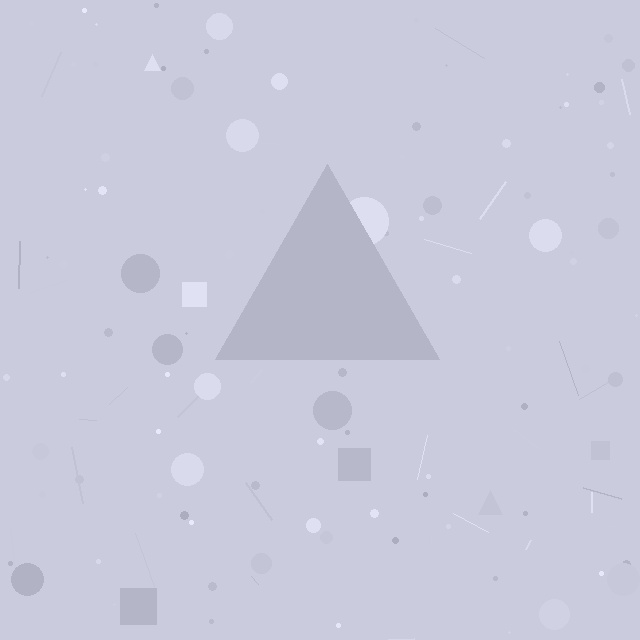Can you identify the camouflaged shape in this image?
The camouflaged shape is a triangle.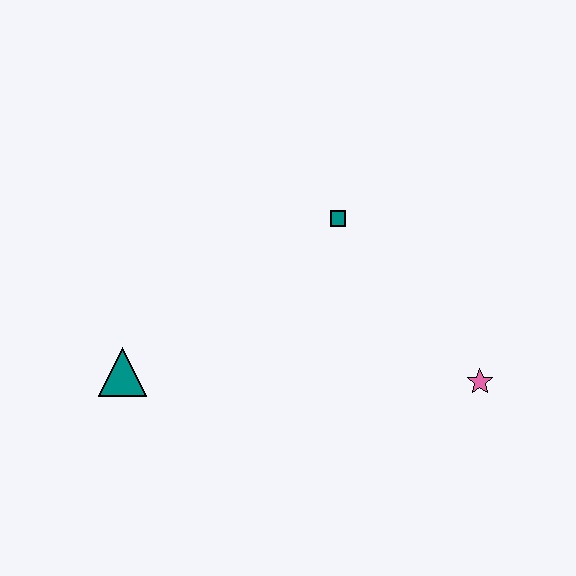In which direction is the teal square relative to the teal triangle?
The teal square is to the right of the teal triangle.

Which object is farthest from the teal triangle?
The pink star is farthest from the teal triangle.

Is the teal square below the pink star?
No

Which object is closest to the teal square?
The pink star is closest to the teal square.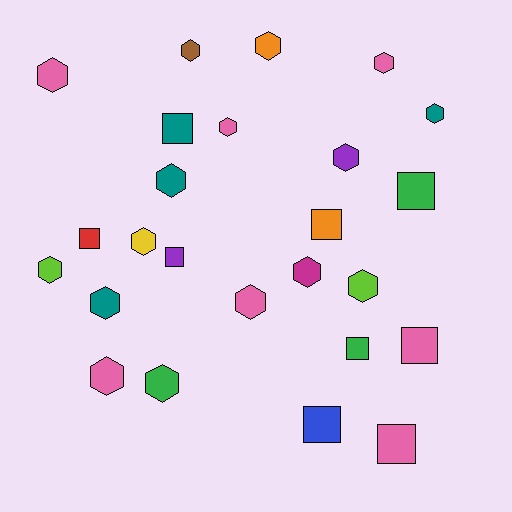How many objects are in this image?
There are 25 objects.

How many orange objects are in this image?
There are 2 orange objects.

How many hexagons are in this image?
There are 16 hexagons.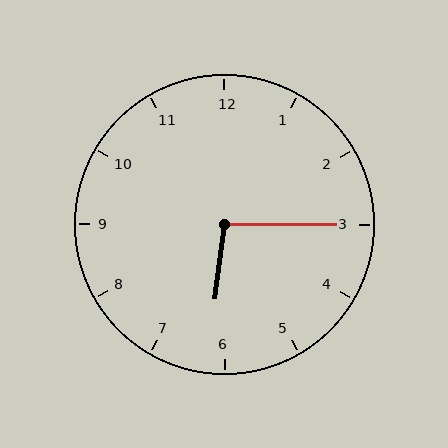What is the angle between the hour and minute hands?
Approximately 98 degrees.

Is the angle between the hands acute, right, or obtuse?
It is obtuse.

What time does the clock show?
6:15.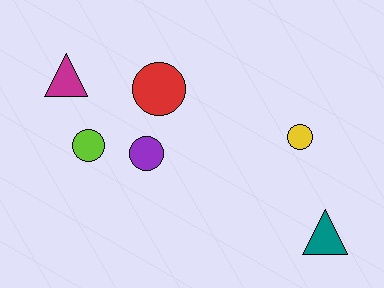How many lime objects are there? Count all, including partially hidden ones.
There is 1 lime object.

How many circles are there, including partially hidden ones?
There are 4 circles.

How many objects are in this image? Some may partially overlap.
There are 6 objects.